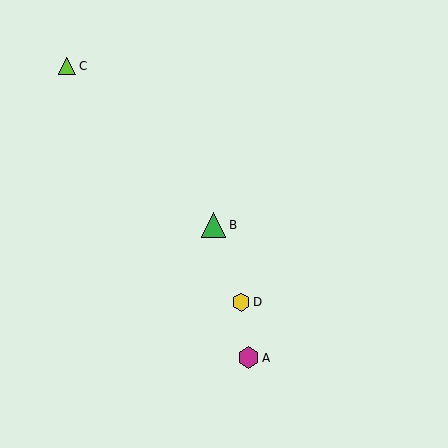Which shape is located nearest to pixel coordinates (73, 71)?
The lime triangle (labeled C) at (67, 66) is nearest to that location.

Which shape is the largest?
The green triangle (labeled B) is the largest.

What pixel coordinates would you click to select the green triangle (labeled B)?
Click at (213, 225) to select the green triangle B.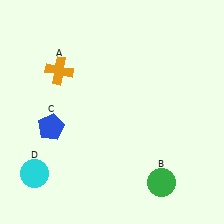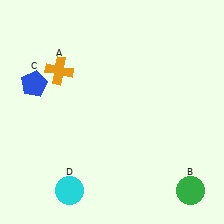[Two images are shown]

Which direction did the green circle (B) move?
The green circle (B) moved right.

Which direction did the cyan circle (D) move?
The cyan circle (D) moved right.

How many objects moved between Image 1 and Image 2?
3 objects moved between the two images.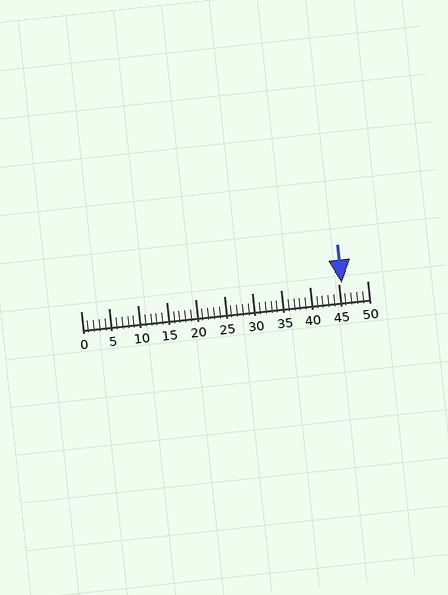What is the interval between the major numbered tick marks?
The major tick marks are spaced 5 units apart.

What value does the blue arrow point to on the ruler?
The blue arrow points to approximately 46.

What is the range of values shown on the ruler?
The ruler shows values from 0 to 50.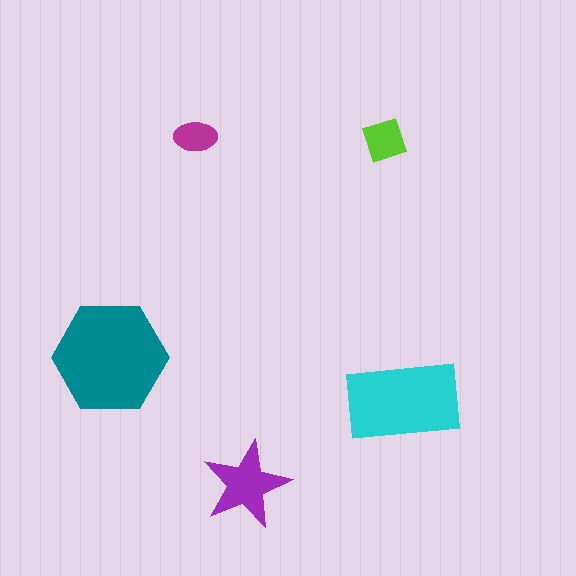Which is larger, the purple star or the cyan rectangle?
The cyan rectangle.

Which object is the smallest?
The magenta ellipse.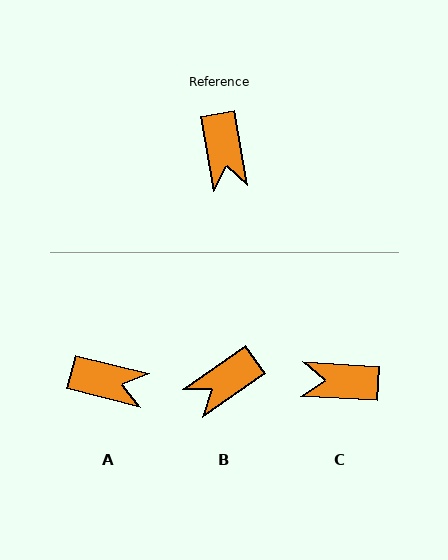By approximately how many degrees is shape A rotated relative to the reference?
Approximately 66 degrees counter-clockwise.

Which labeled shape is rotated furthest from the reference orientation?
C, about 104 degrees away.